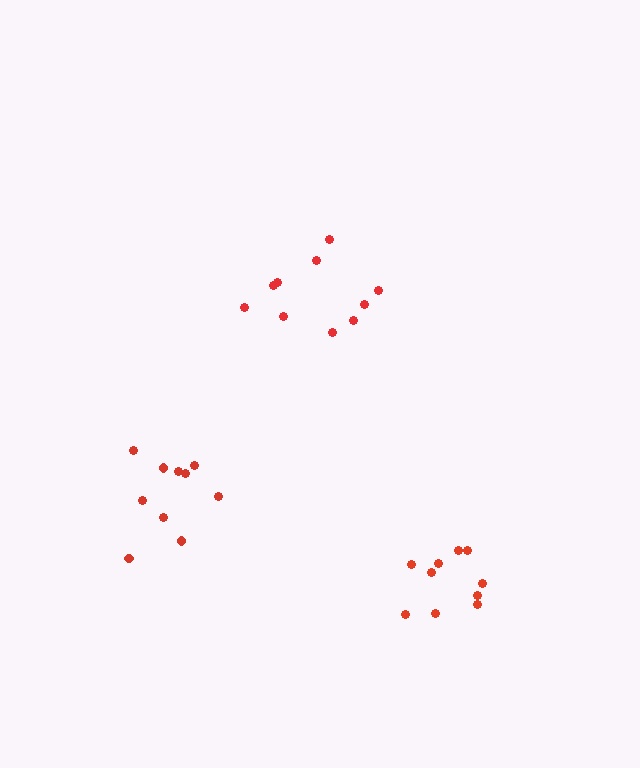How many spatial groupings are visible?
There are 3 spatial groupings.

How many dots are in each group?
Group 1: 10 dots, Group 2: 10 dots, Group 3: 10 dots (30 total).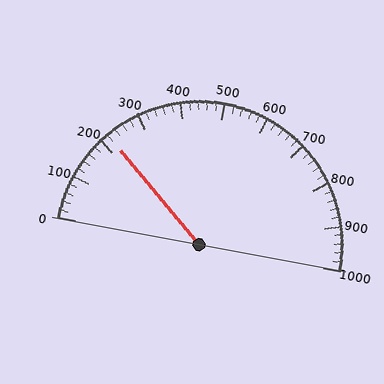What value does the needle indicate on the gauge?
The needle indicates approximately 220.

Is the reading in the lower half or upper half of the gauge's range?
The reading is in the lower half of the range (0 to 1000).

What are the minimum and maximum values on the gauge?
The gauge ranges from 0 to 1000.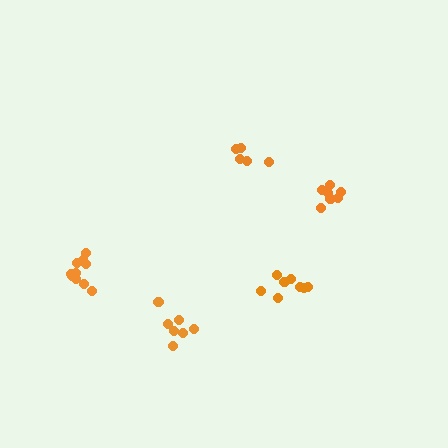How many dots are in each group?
Group 1: 9 dots, Group 2: 10 dots, Group 3: 7 dots, Group 4: 5 dots, Group 5: 7 dots (38 total).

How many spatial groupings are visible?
There are 5 spatial groupings.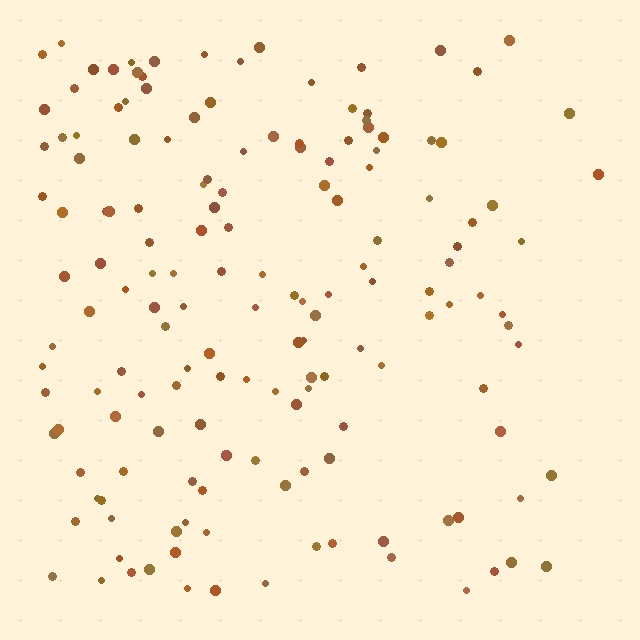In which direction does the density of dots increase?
From right to left, with the left side densest.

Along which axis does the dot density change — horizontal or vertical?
Horizontal.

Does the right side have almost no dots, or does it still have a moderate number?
Still a moderate number, just noticeably fewer than the left.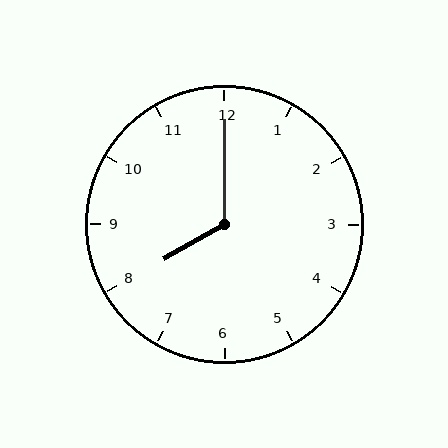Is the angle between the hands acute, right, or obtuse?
It is obtuse.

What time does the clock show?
8:00.